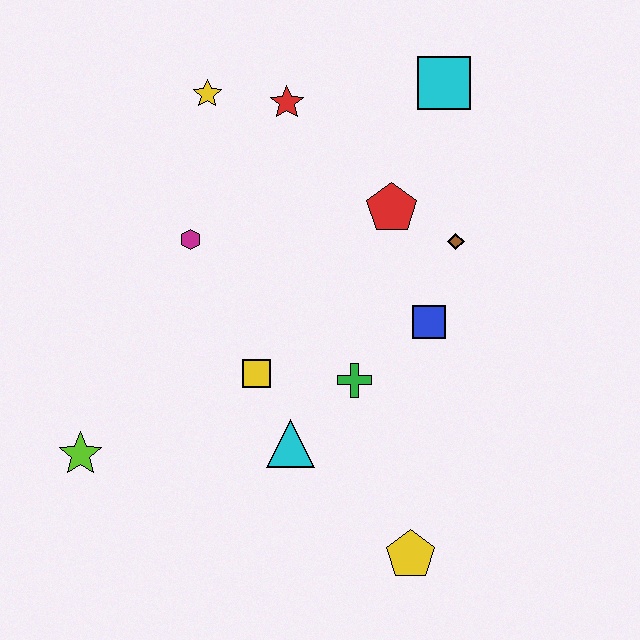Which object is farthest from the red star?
The yellow pentagon is farthest from the red star.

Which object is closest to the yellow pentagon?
The cyan triangle is closest to the yellow pentagon.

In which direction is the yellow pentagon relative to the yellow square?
The yellow pentagon is below the yellow square.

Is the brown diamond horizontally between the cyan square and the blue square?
No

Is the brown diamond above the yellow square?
Yes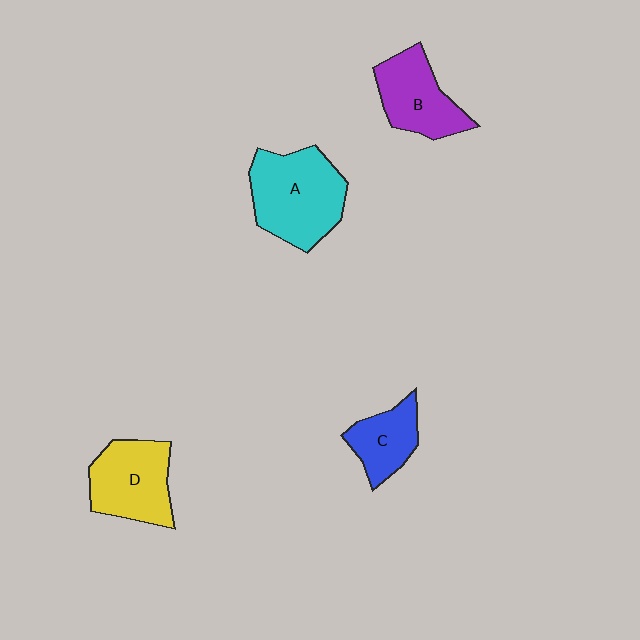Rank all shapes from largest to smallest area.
From largest to smallest: A (cyan), D (yellow), B (purple), C (blue).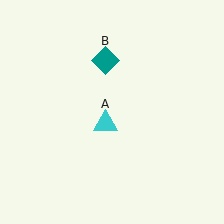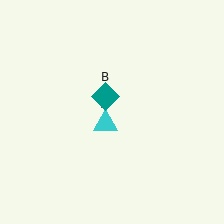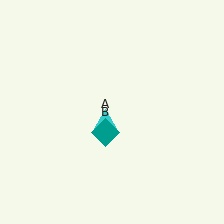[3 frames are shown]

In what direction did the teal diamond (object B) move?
The teal diamond (object B) moved down.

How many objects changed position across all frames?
1 object changed position: teal diamond (object B).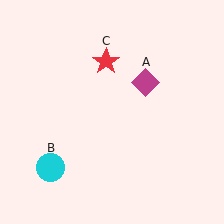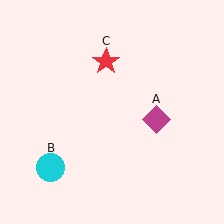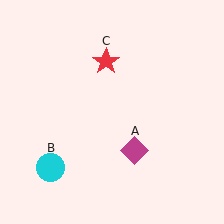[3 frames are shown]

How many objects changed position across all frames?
1 object changed position: magenta diamond (object A).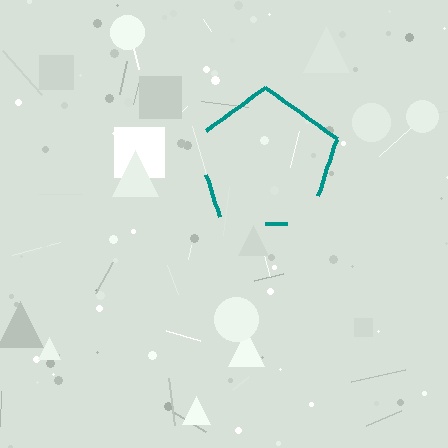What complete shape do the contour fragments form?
The contour fragments form a pentagon.